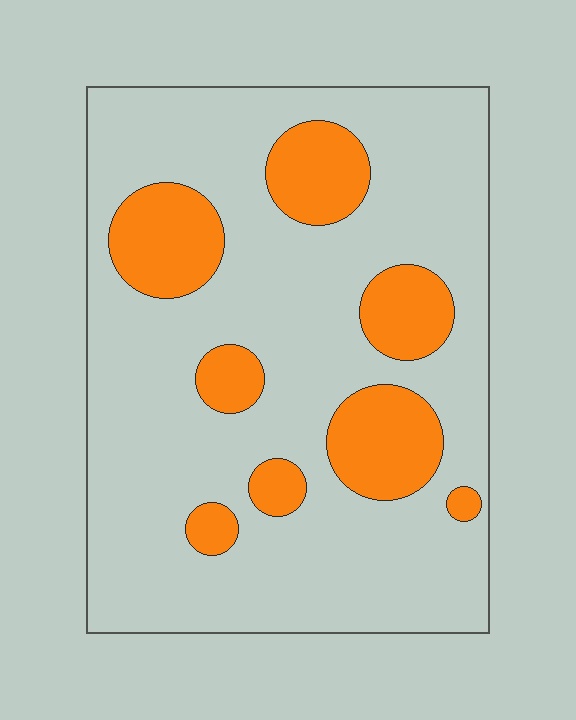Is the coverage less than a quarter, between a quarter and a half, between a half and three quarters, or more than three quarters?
Less than a quarter.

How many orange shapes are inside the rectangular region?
8.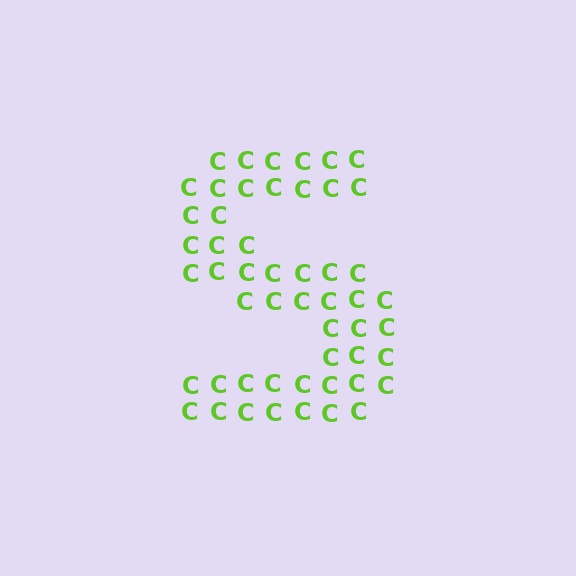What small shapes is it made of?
It is made of small letter C's.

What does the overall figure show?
The overall figure shows the letter S.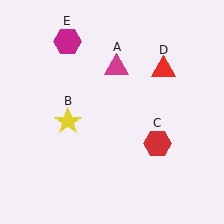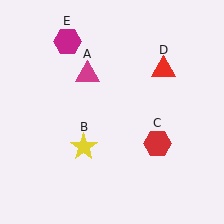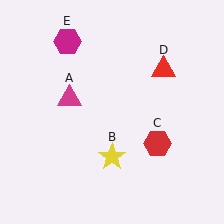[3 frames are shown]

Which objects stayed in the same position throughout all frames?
Red hexagon (object C) and red triangle (object D) and magenta hexagon (object E) remained stationary.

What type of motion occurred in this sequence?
The magenta triangle (object A), yellow star (object B) rotated counterclockwise around the center of the scene.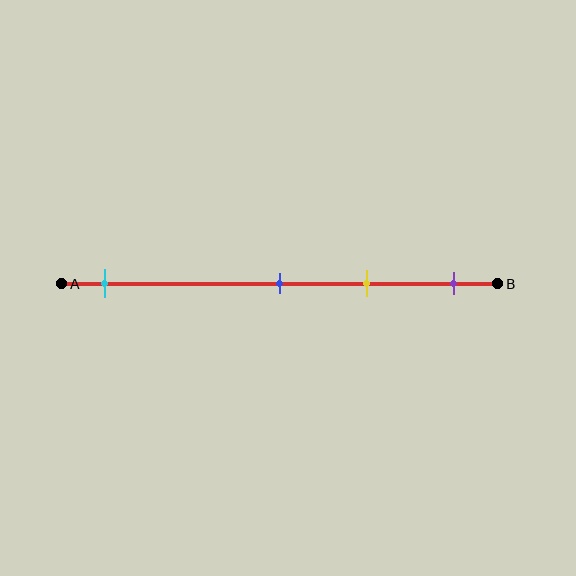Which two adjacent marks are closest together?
The blue and yellow marks are the closest adjacent pair.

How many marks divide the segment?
There are 4 marks dividing the segment.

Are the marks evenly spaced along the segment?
No, the marks are not evenly spaced.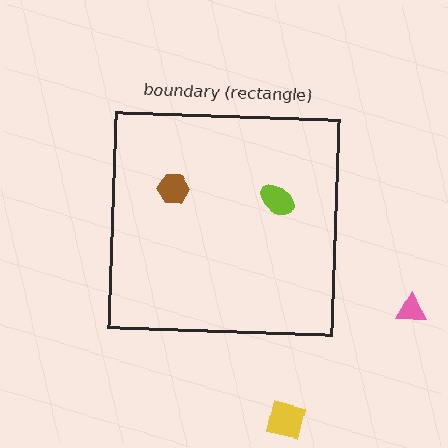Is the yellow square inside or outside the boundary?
Outside.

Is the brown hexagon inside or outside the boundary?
Inside.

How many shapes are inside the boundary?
2 inside, 2 outside.